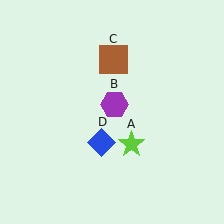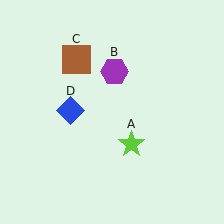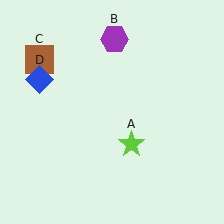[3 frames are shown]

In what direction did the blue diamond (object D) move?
The blue diamond (object D) moved up and to the left.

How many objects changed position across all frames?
3 objects changed position: purple hexagon (object B), brown square (object C), blue diamond (object D).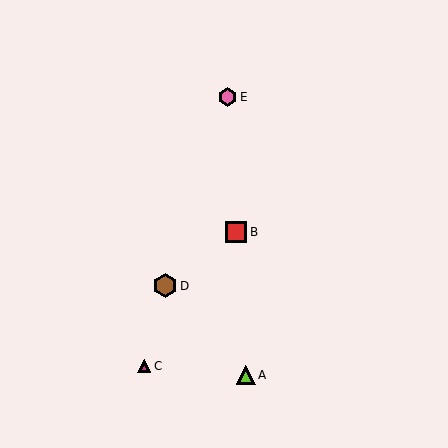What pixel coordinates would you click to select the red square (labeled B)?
Click at (236, 232) to select the red square B.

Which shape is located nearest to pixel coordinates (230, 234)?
The red square (labeled B) at (236, 232) is nearest to that location.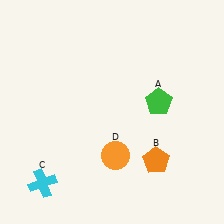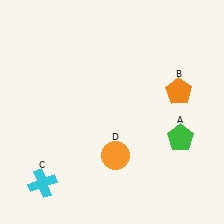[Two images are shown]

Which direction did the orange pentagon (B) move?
The orange pentagon (B) moved up.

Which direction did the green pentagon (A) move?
The green pentagon (A) moved down.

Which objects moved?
The objects that moved are: the green pentagon (A), the orange pentagon (B).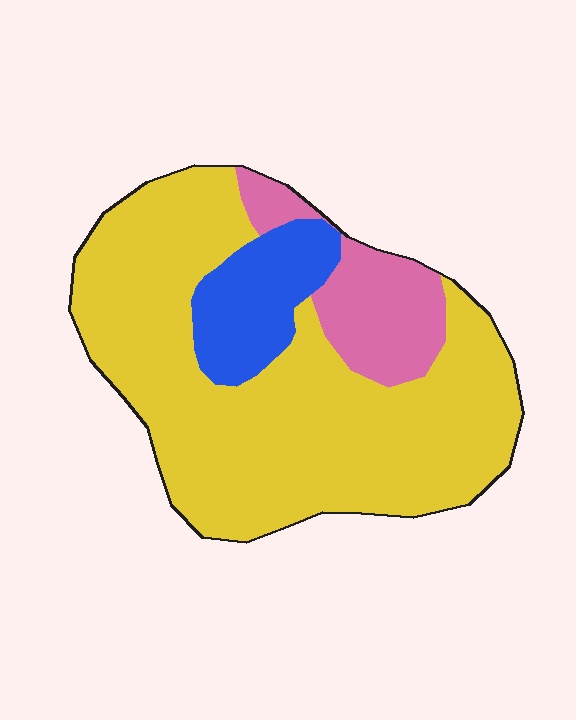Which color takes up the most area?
Yellow, at roughly 70%.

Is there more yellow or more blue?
Yellow.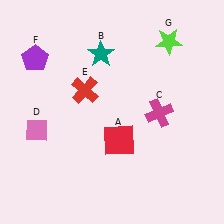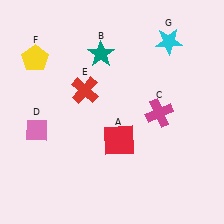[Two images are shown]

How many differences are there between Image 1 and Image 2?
There are 2 differences between the two images.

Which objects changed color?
F changed from purple to yellow. G changed from lime to cyan.